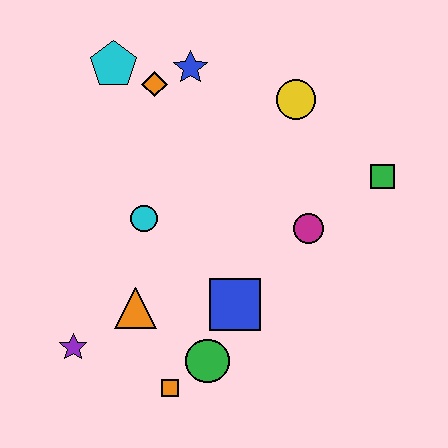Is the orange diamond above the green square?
Yes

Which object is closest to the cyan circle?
The orange triangle is closest to the cyan circle.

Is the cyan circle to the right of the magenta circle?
No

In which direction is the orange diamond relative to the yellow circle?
The orange diamond is to the left of the yellow circle.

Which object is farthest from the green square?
The purple star is farthest from the green square.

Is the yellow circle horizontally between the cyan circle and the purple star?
No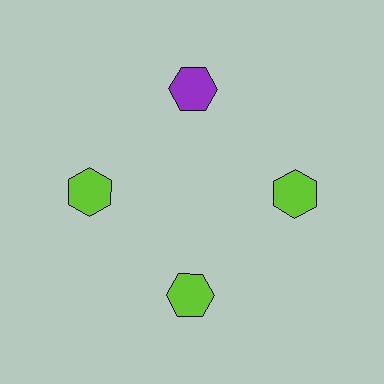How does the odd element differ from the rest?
It has a different color: purple instead of lime.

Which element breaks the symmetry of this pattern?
The purple hexagon at roughly the 12 o'clock position breaks the symmetry. All other shapes are lime hexagons.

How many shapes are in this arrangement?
There are 4 shapes arranged in a ring pattern.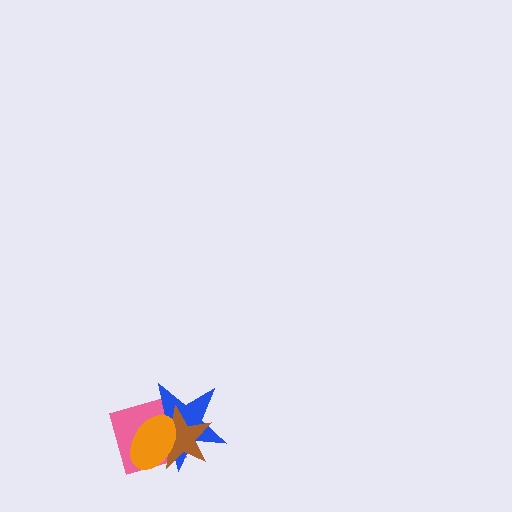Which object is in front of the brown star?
The orange ellipse is in front of the brown star.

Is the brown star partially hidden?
Yes, it is partially covered by another shape.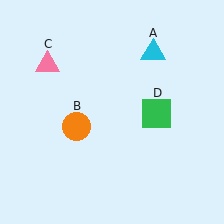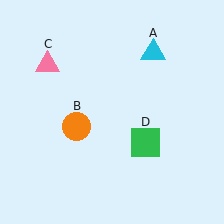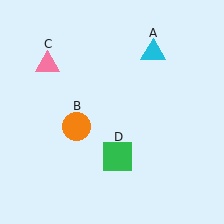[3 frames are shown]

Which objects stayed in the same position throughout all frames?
Cyan triangle (object A) and orange circle (object B) and pink triangle (object C) remained stationary.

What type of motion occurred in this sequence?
The green square (object D) rotated clockwise around the center of the scene.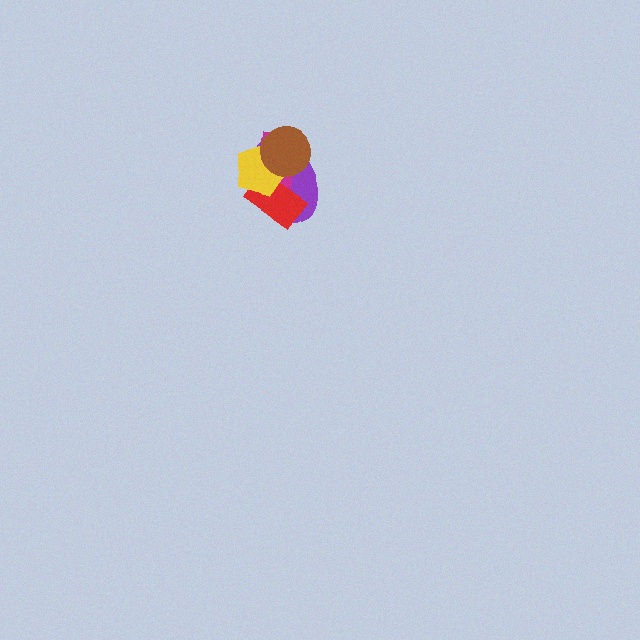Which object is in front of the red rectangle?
The yellow pentagon is in front of the red rectangle.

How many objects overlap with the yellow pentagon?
4 objects overlap with the yellow pentagon.